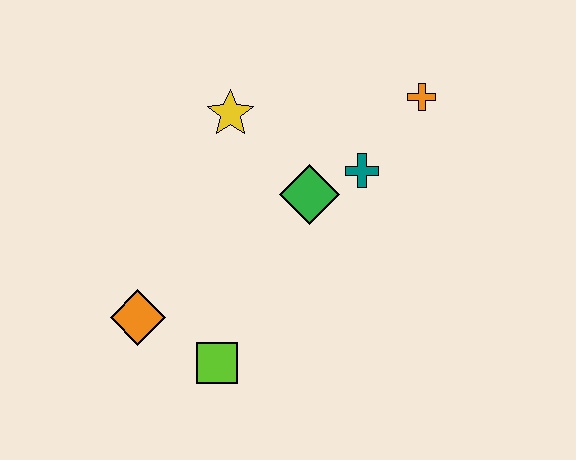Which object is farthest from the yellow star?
The lime square is farthest from the yellow star.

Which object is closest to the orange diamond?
The lime square is closest to the orange diamond.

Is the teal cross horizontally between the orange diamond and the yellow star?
No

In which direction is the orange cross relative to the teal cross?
The orange cross is above the teal cross.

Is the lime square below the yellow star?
Yes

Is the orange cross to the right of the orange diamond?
Yes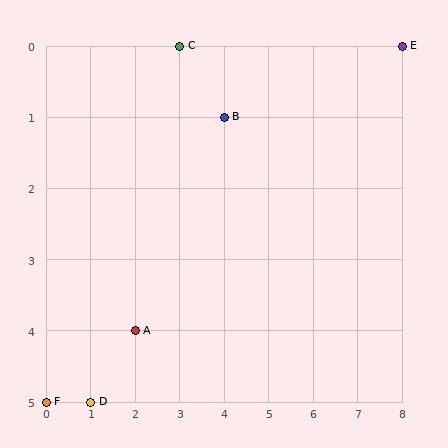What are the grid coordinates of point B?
Point B is at grid coordinates (4, 1).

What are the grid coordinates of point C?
Point C is at grid coordinates (3, 0).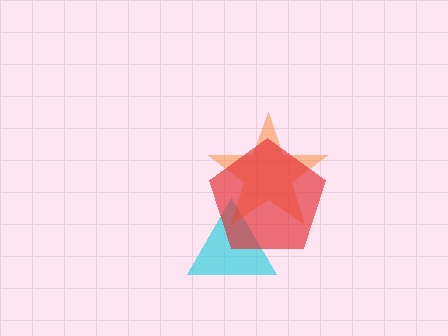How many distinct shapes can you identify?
There are 3 distinct shapes: a cyan triangle, an orange star, a red pentagon.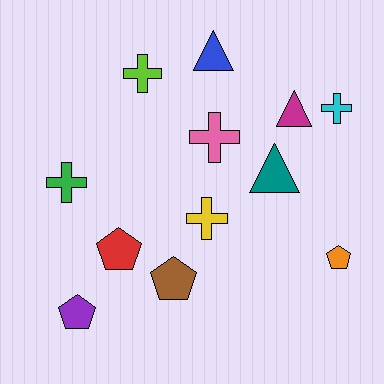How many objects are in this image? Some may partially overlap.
There are 12 objects.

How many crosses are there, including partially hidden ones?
There are 5 crosses.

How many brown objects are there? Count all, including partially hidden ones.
There is 1 brown object.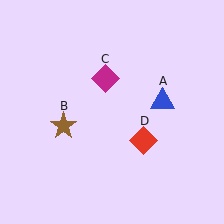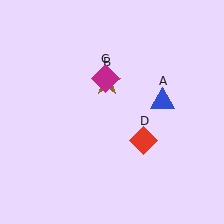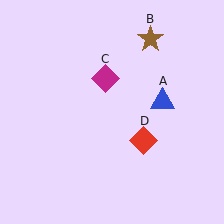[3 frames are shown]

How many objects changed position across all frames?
1 object changed position: brown star (object B).